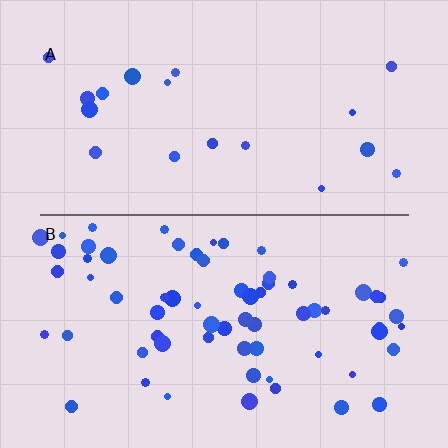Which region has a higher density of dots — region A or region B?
B (the bottom).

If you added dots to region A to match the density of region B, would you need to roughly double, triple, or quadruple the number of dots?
Approximately triple.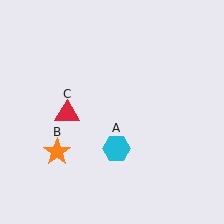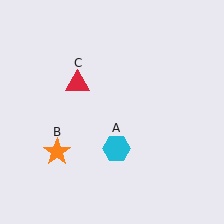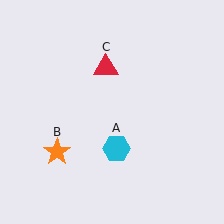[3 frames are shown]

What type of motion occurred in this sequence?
The red triangle (object C) rotated clockwise around the center of the scene.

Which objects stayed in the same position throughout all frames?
Cyan hexagon (object A) and orange star (object B) remained stationary.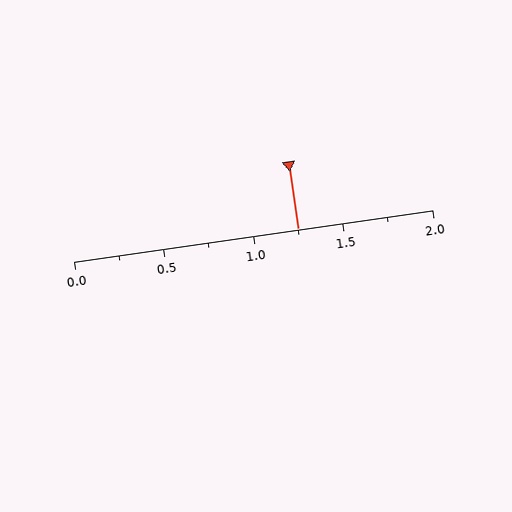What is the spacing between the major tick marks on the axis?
The major ticks are spaced 0.5 apart.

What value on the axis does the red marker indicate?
The marker indicates approximately 1.25.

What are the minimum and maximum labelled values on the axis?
The axis runs from 0.0 to 2.0.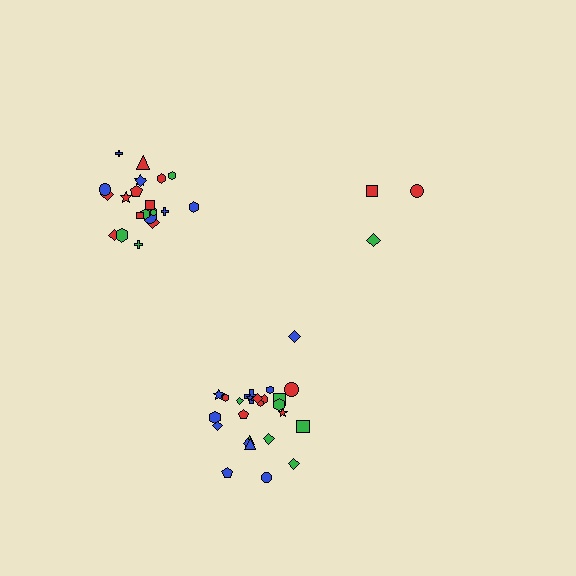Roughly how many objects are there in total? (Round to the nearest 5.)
Roughly 50 objects in total.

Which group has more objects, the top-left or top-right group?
The top-left group.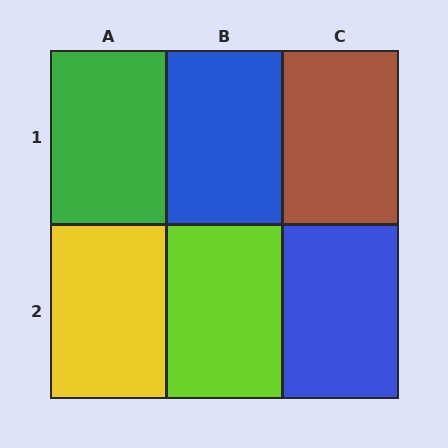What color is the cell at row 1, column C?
Brown.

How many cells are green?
1 cell is green.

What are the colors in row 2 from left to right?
Yellow, lime, blue.